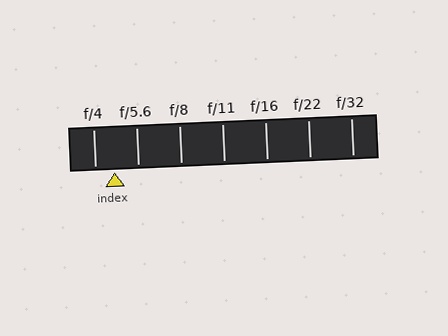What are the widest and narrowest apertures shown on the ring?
The widest aperture shown is f/4 and the narrowest is f/32.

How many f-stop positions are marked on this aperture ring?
There are 7 f-stop positions marked.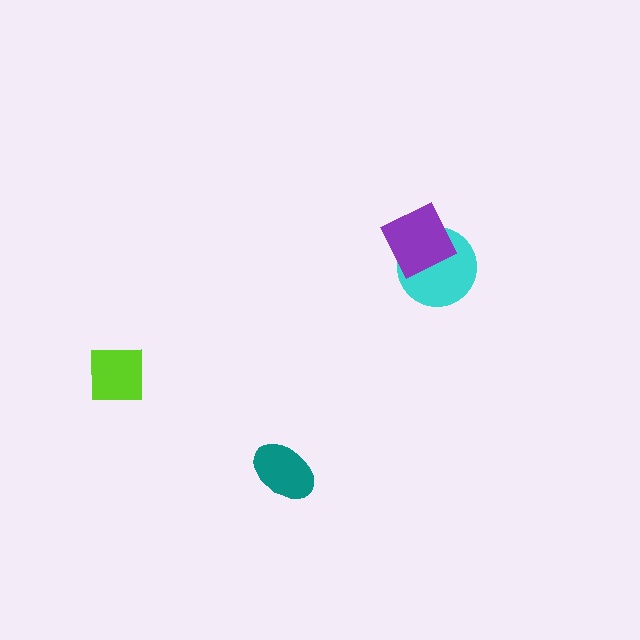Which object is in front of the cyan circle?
The purple diamond is in front of the cyan circle.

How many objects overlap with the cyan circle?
1 object overlaps with the cyan circle.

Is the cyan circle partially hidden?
Yes, it is partially covered by another shape.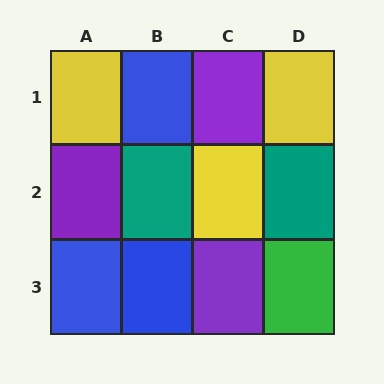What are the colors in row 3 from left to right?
Blue, blue, purple, green.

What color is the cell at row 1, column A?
Yellow.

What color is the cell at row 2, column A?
Purple.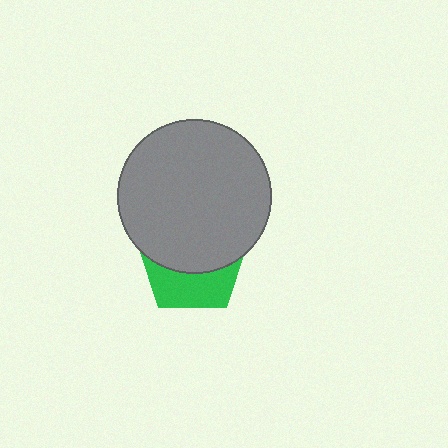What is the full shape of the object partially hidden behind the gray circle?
The partially hidden object is a green pentagon.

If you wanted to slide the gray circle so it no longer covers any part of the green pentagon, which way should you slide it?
Slide it up — that is the most direct way to separate the two shapes.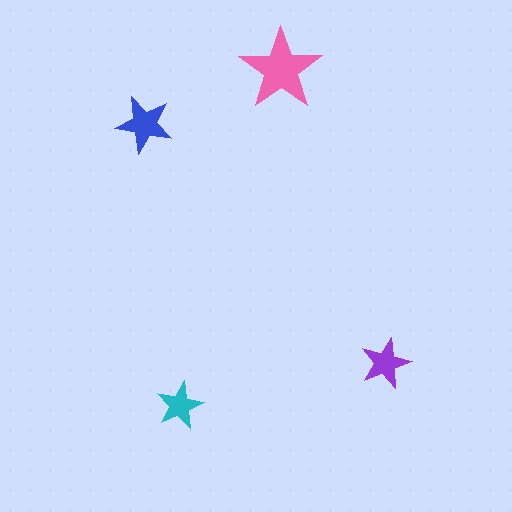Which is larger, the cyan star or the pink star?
The pink one.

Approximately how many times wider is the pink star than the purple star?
About 1.5 times wider.